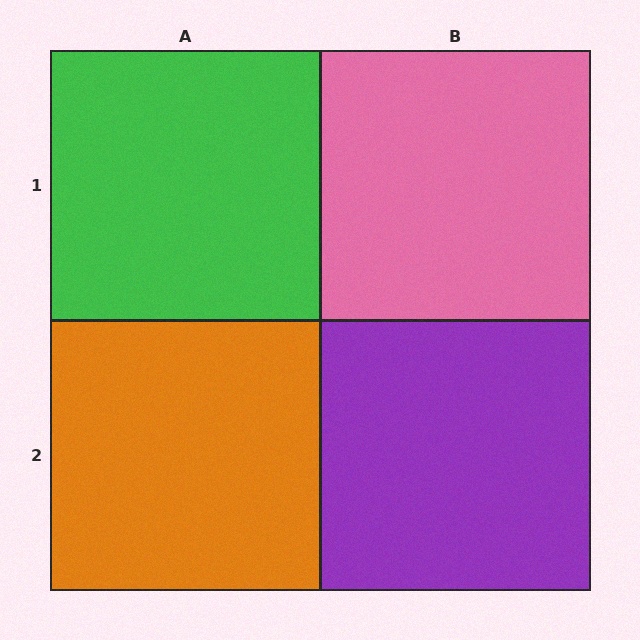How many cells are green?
1 cell is green.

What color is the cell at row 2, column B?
Purple.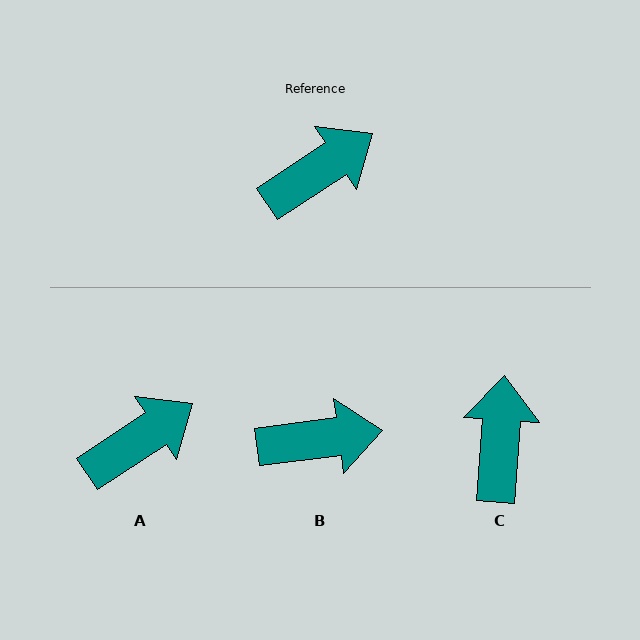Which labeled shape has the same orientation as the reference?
A.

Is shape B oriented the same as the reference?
No, it is off by about 26 degrees.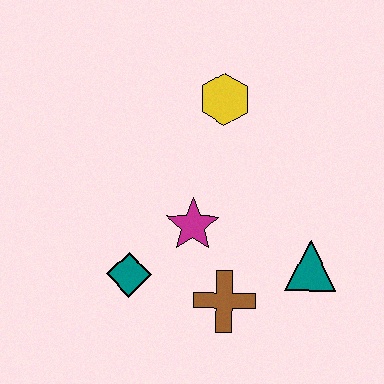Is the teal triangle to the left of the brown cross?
No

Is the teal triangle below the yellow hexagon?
Yes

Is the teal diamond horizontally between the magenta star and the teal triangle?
No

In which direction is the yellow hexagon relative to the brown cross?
The yellow hexagon is above the brown cross.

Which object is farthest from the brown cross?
The yellow hexagon is farthest from the brown cross.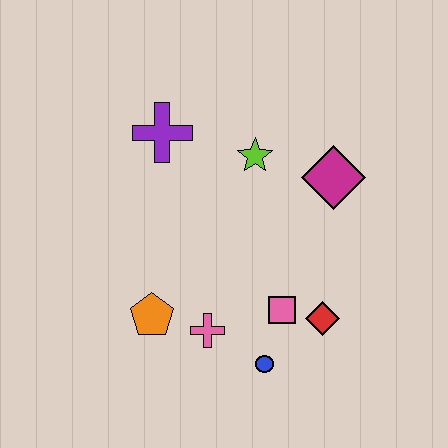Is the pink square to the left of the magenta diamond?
Yes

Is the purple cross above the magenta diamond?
Yes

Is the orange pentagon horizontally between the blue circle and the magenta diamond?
No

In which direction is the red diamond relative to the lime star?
The red diamond is below the lime star.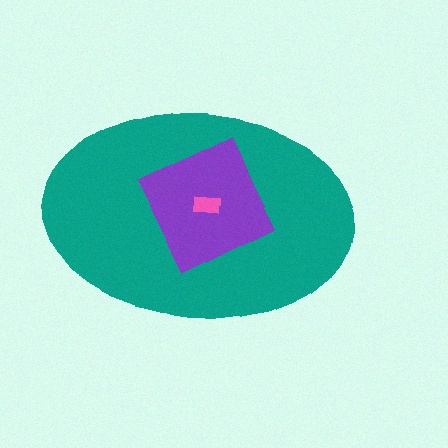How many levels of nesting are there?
3.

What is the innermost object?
The pink rectangle.